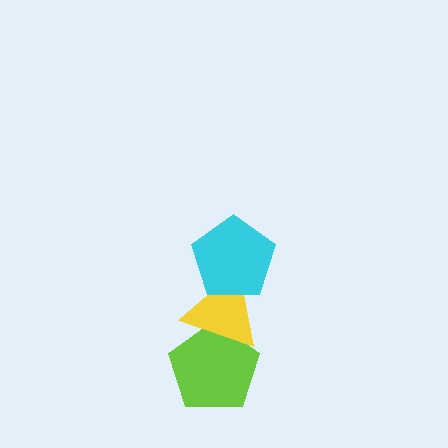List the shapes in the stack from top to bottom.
From top to bottom: the cyan pentagon, the yellow triangle, the lime pentagon.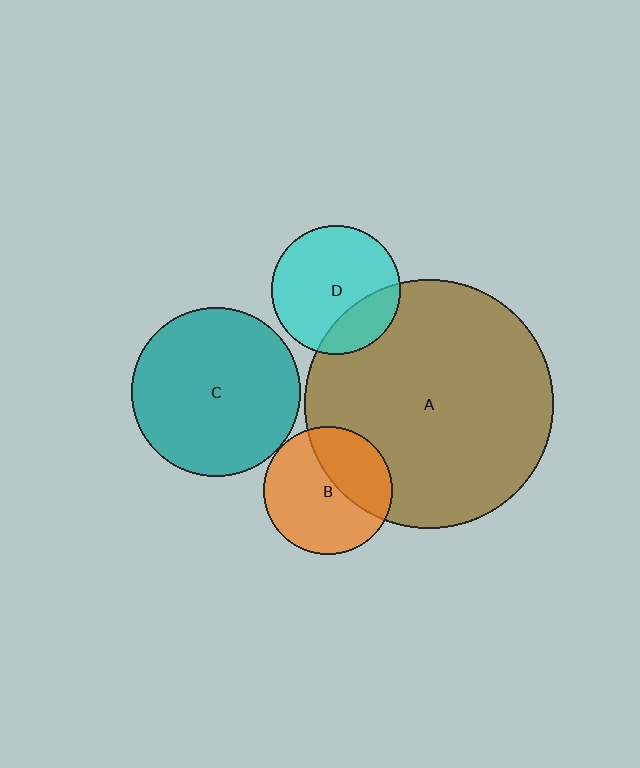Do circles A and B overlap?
Yes.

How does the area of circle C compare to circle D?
Approximately 1.7 times.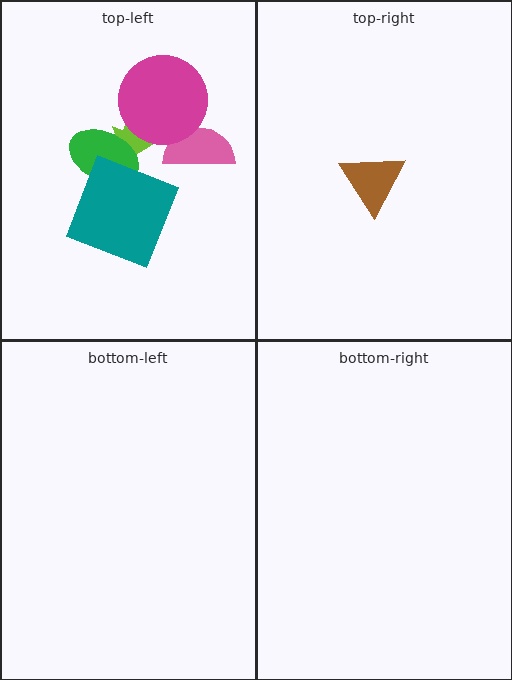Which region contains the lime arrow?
The top-left region.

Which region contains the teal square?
The top-left region.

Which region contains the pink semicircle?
The top-left region.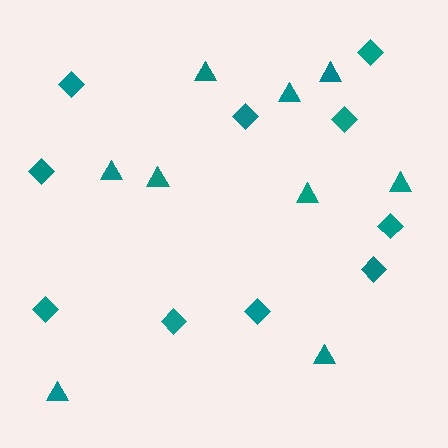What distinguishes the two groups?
There are 2 groups: one group of triangles (9) and one group of diamonds (10).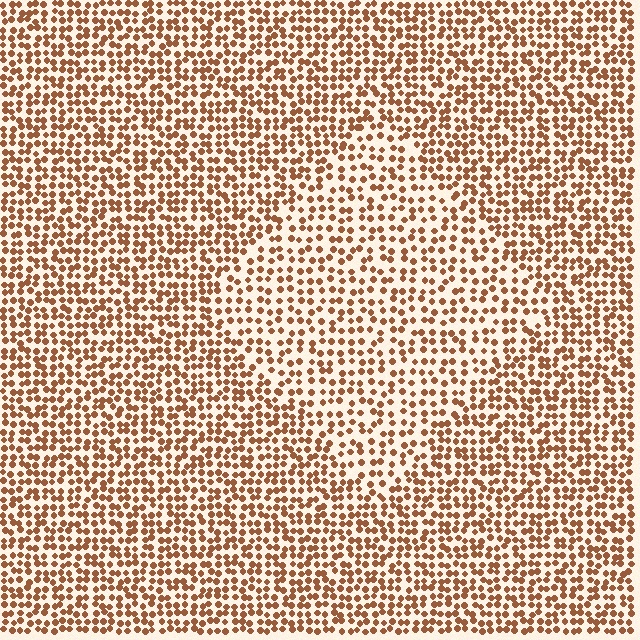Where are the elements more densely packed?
The elements are more densely packed outside the diamond boundary.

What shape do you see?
I see a diamond.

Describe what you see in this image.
The image contains small brown elements arranged at two different densities. A diamond-shaped region is visible where the elements are less densely packed than the surrounding area.